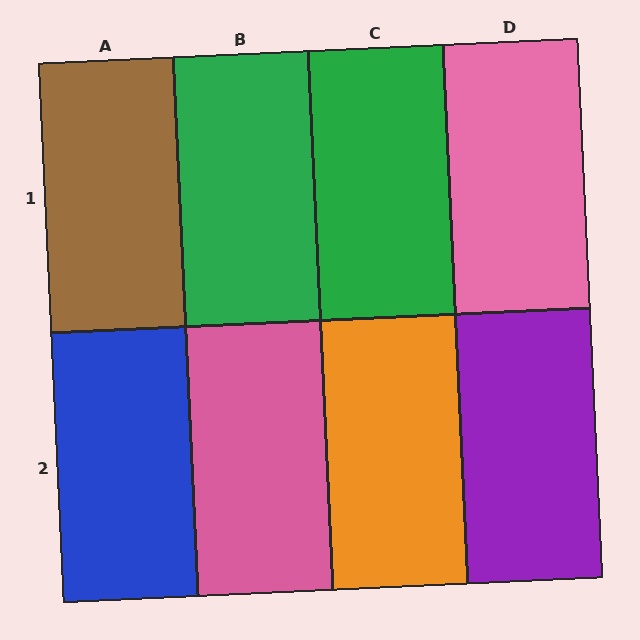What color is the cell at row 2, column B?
Pink.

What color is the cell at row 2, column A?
Blue.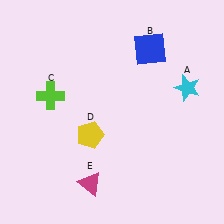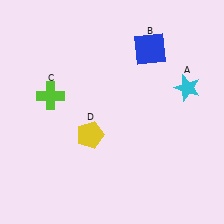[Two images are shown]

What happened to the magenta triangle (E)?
The magenta triangle (E) was removed in Image 2. It was in the bottom-left area of Image 1.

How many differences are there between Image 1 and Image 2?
There is 1 difference between the two images.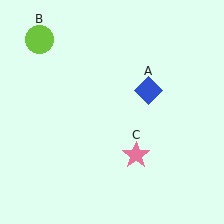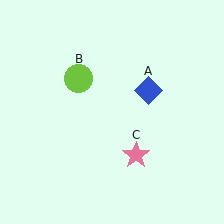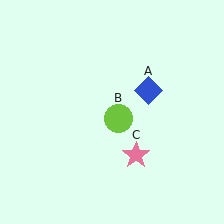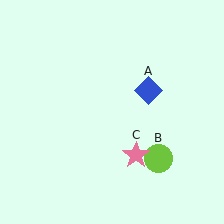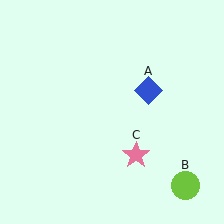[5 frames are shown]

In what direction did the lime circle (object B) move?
The lime circle (object B) moved down and to the right.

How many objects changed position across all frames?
1 object changed position: lime circle (object B).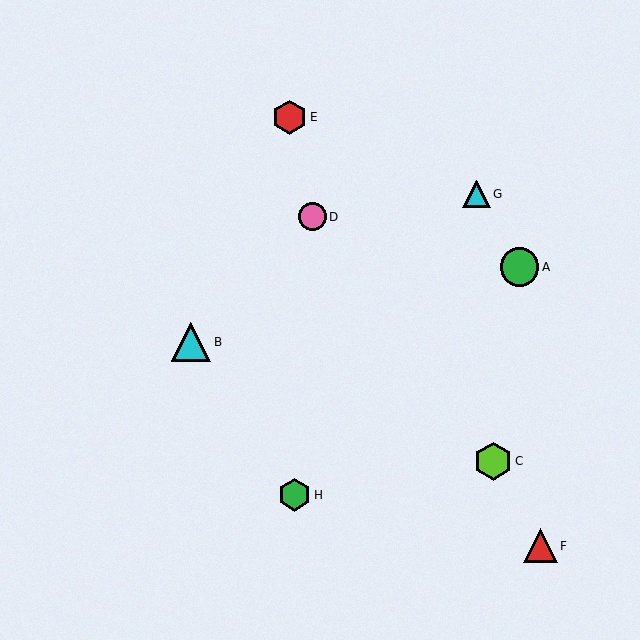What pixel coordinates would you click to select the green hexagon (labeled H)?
Click at (295, 495) to select the green hexagon H.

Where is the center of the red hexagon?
The center of the red hexagon is at (290, 117).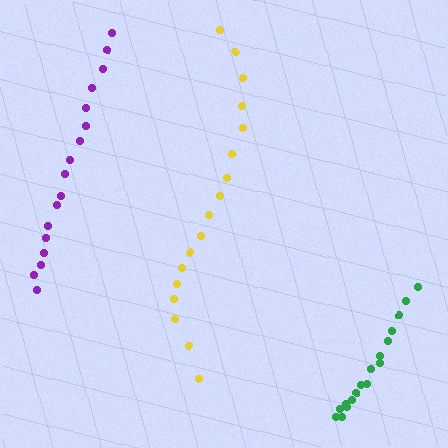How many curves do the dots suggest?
There are 3 distinct paths.